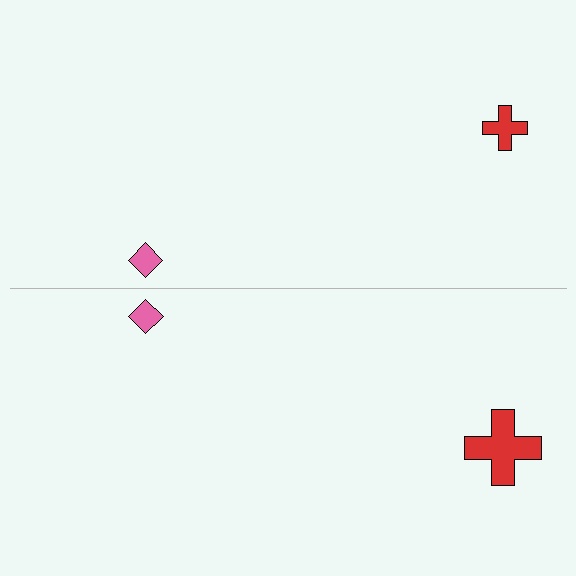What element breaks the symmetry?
The red cross on the bottom side has a different size than its mirror counterpart.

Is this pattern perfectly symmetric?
No, the pattern is not perfectly symmetric. The red cross on the bottom side has a different size than its mirror counterpart.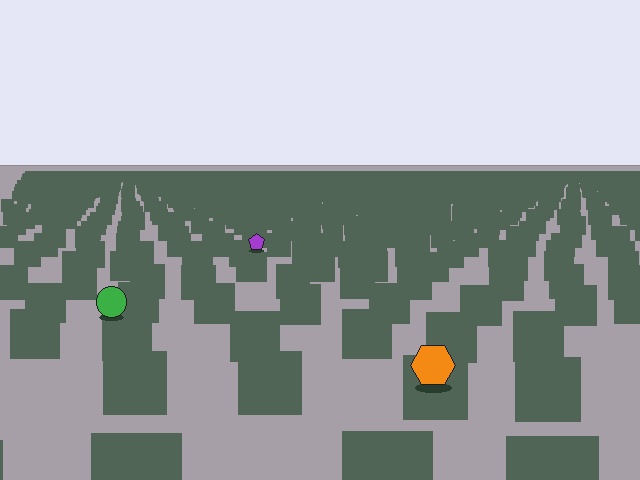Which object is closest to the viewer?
The orange hexagon is closest. The texture marks near it are larger and more spread out.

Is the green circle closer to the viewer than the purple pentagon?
Yes. The green circle is closer — you can tell from the texture gradient: the ground texture is coarser near it.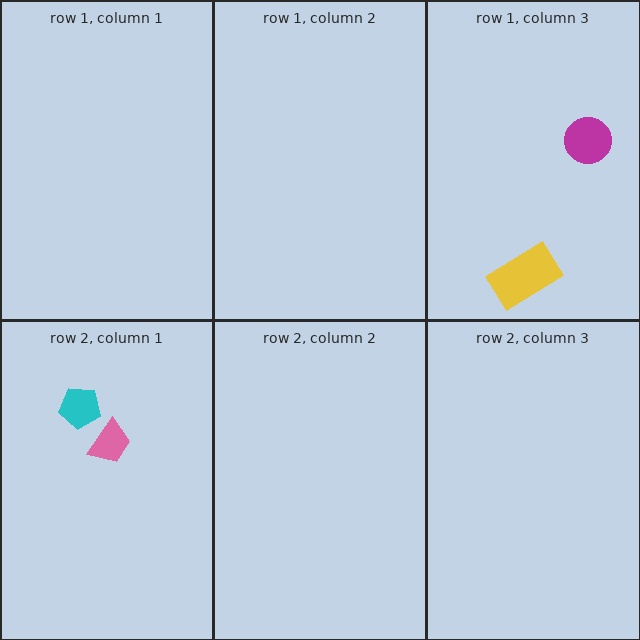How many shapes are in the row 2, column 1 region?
2.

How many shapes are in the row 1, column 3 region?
2.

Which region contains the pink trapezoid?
The row 2, column 1 region.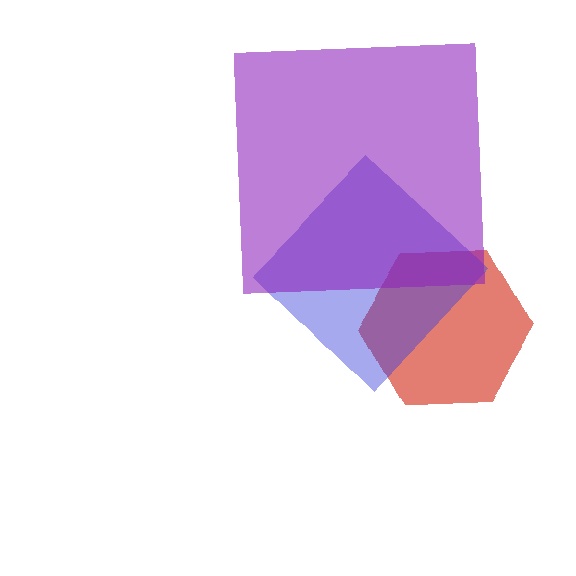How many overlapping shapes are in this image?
There are 3 overlapping shapes in the image.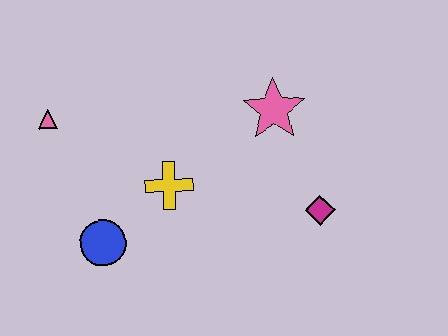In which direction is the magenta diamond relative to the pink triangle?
The magenta diamond is to the right of the pink triangle.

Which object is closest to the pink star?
The magenta diamond is closest to the pink star.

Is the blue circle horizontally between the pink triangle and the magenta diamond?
Yes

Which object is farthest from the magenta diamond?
The pink triangle is farthest from the magenta diamond.